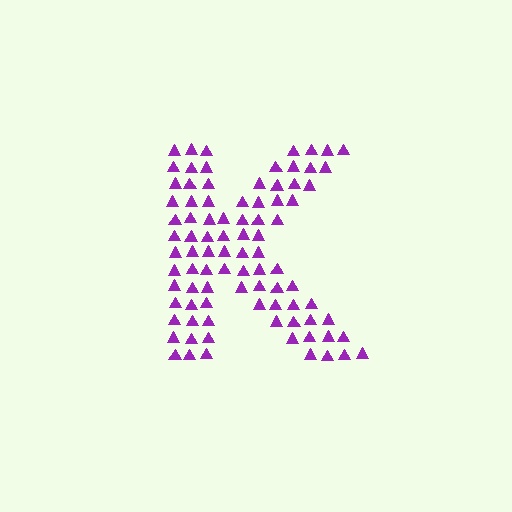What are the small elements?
The small elements are triangles.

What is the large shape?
The large shape is the letter K.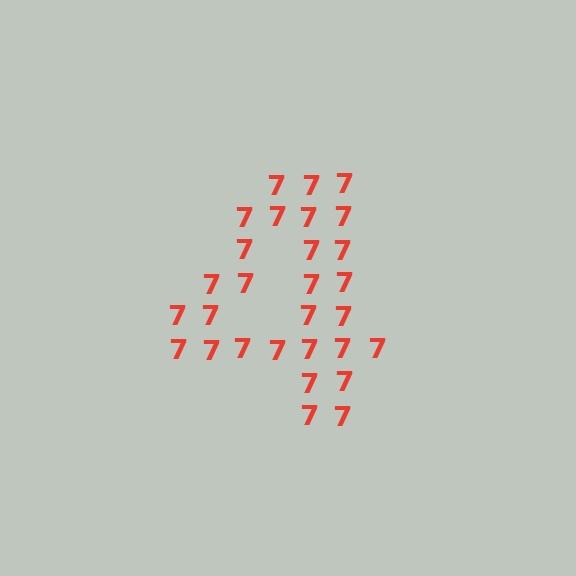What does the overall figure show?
The overall figure shows the digit 4.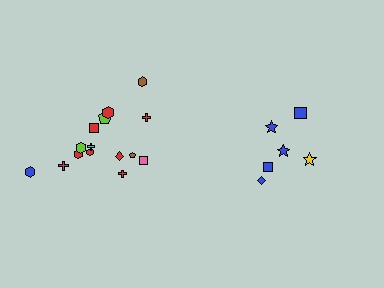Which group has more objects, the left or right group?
The left group.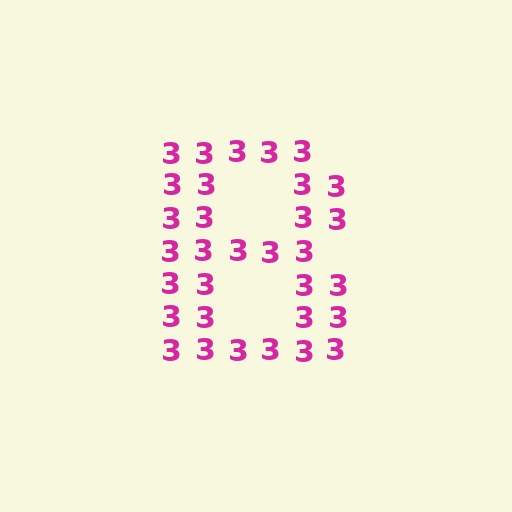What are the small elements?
The small elements are digit 3's.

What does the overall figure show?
The overall figure shows the letter B.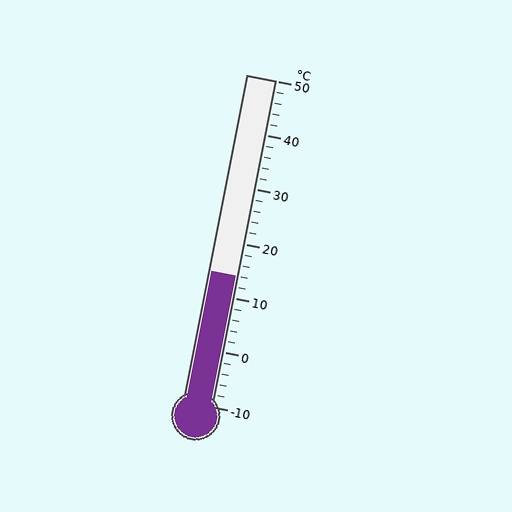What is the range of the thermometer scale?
The thermometer scale ranges from -10°C to 50°C.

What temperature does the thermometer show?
The thermometer shows approximately 14°C.